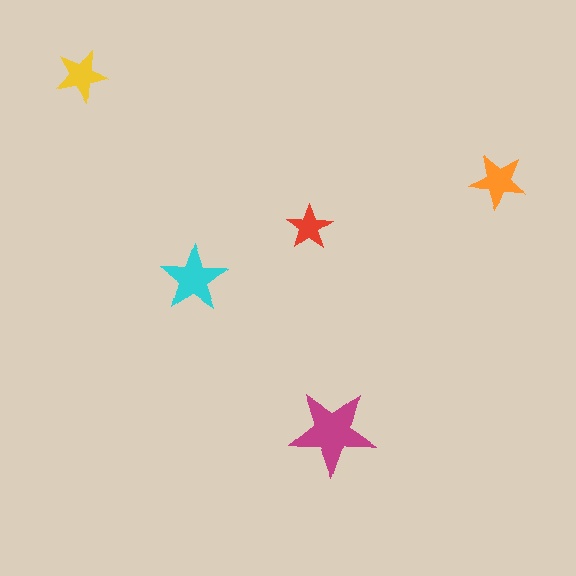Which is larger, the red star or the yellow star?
The yellow one.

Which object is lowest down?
The magenta star is bottommost.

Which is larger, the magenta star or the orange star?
The magenta one.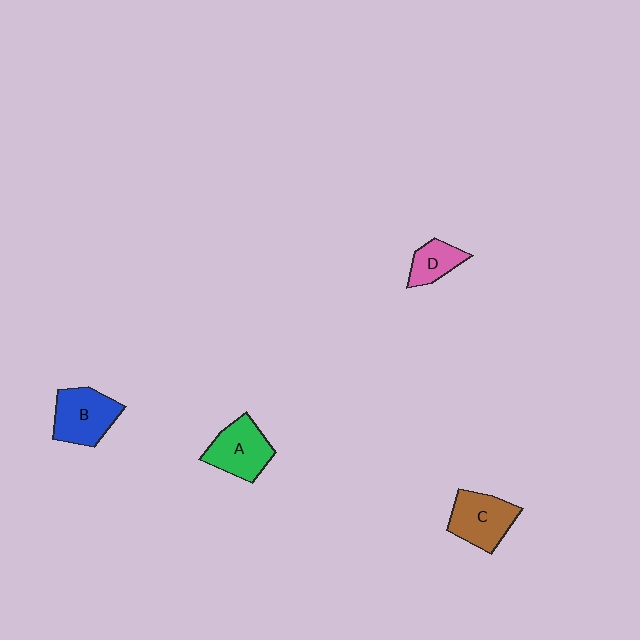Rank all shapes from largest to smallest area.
From largest to smallest: B (blue), C (brown), A (green), D (pink).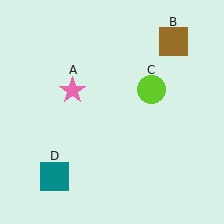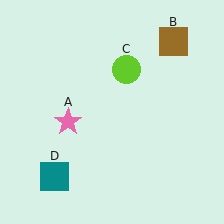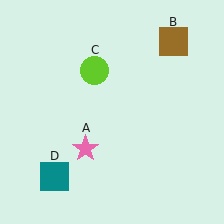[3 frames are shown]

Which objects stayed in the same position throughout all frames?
Brown square (object B) and teal square (object D) remained stationary.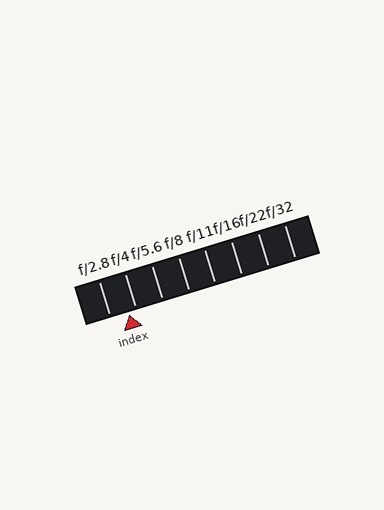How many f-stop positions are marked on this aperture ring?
There are 8 f-stop positions marked.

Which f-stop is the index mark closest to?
The index mark is closest to f/4.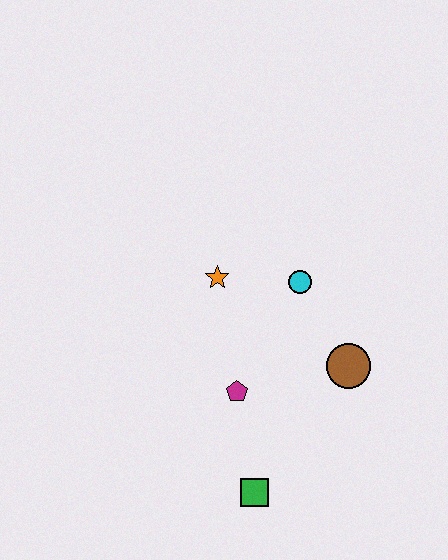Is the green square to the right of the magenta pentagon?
Yes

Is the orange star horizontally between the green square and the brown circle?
No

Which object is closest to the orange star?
The cyan circle is closest to the orange star.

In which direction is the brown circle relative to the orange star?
The brown circle is to the right of the orange star.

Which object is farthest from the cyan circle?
The green square is farthest from the cyan circle.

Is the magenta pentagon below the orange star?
Yes